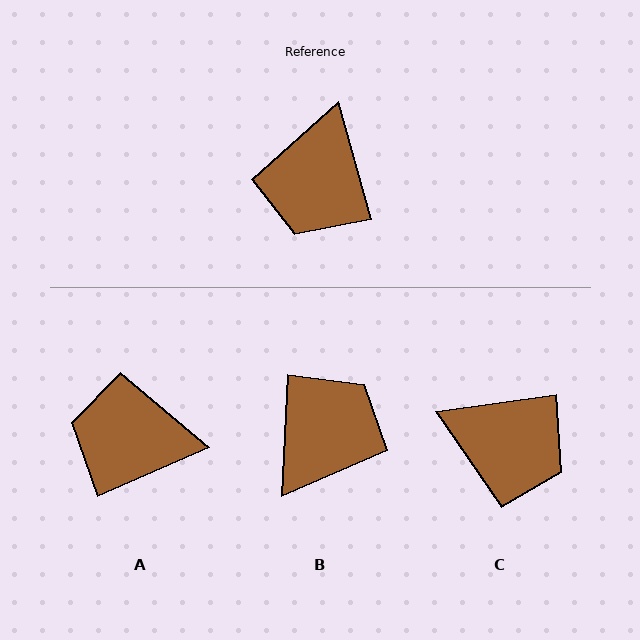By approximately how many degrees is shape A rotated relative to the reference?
Approximately 82 degrees clockwise.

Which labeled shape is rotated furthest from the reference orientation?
B, about 162 degrees away.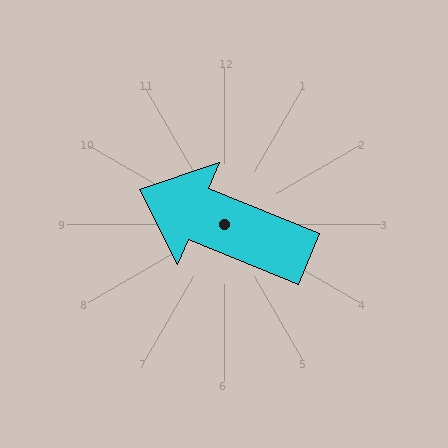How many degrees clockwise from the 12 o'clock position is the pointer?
Approximately 292 degrees.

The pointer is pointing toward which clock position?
Roughly 10 o'clock.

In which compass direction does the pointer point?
West.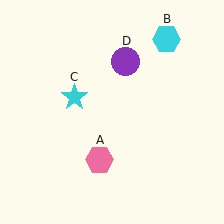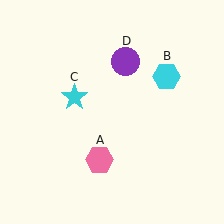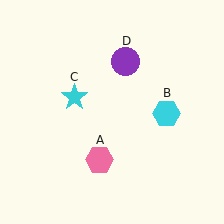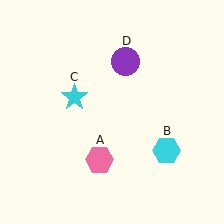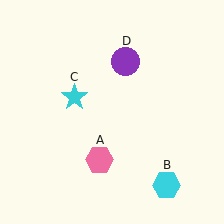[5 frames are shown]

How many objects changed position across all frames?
1 object changed position: cyan hexagon (object B).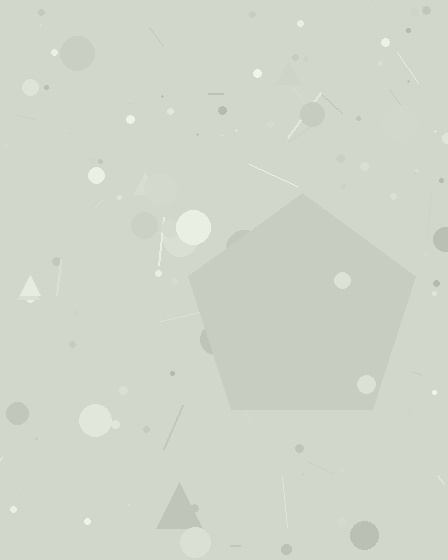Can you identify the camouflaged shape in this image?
The camouflaged shape is a pentagon.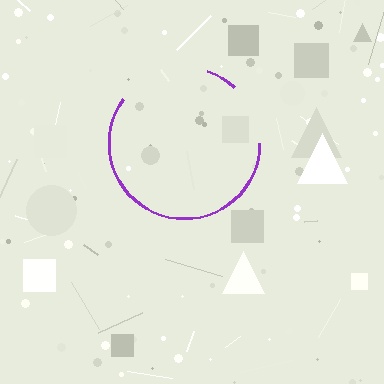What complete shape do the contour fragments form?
The contour fragments form a circle.